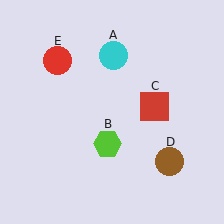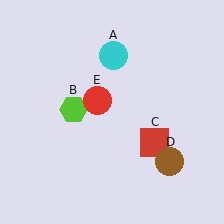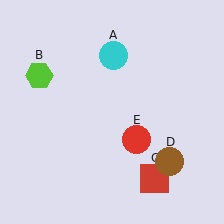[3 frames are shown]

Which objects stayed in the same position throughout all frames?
Cyan circle (object A) and brown circle (object D) remained stationary.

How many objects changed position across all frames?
3 objects changed position: lime hexagon (object B), red square (object C), red circle (object E).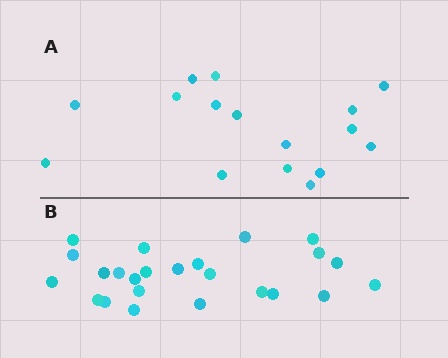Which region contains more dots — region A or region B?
Region B (the bottom region) has more dots.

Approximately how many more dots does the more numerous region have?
Region B has roughly 8 or so more dots than region A.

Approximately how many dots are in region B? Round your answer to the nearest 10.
About 20 dots. (The exact count is 24, which rounds to 20.)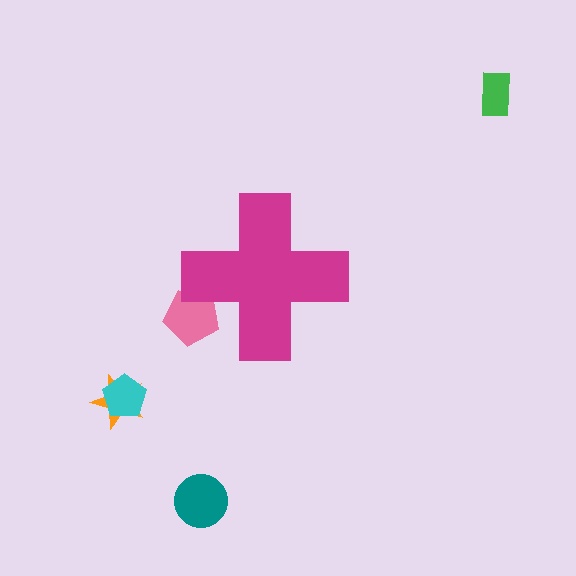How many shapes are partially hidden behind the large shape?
1 shape is partially hidden.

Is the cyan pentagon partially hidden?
No, the cyan pentagon is fully visible.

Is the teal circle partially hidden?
No, the teal circle is fully visible.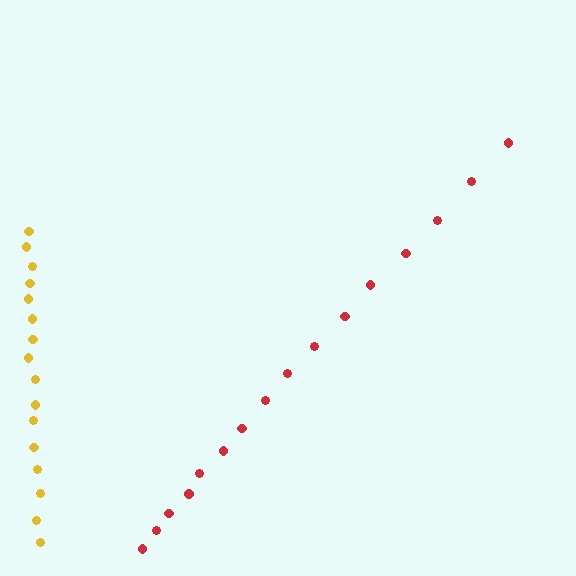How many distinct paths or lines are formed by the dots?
There are 2 distinct paths.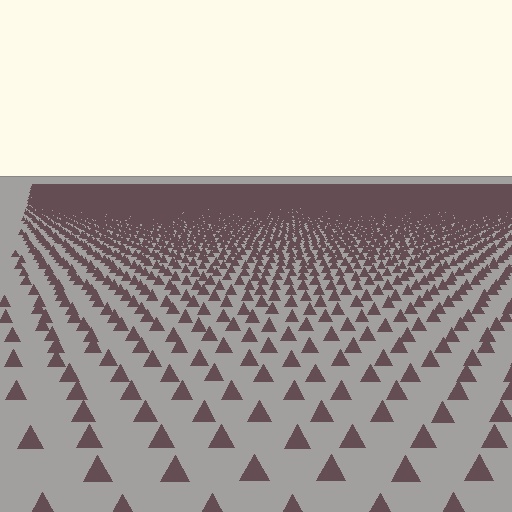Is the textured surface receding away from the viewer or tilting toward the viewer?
The surface is receding away from the viewer. Texture elements get smaller and denser toward the top.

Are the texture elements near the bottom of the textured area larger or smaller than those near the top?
Larger. Near the bottom, elements are closer to the viewer and appear at a bigger on-screen size.